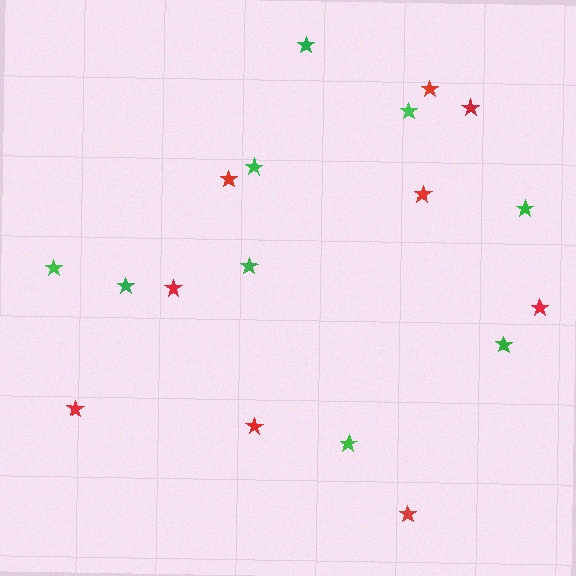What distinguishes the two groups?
There are 2 groups: one group of green stars (9) and one group of red stars (9).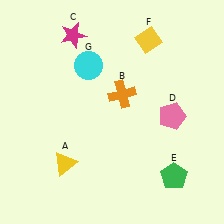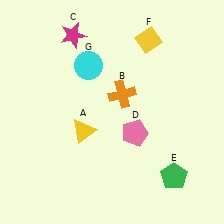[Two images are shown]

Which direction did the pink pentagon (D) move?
The pink pentagon (D) moved left.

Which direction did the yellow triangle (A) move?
The yellow triangle (A) moved up.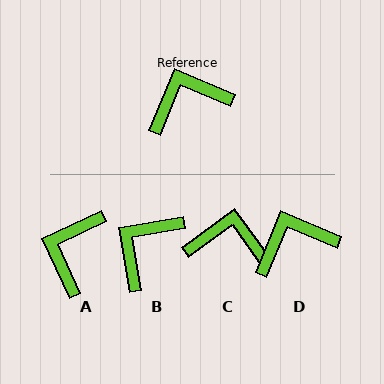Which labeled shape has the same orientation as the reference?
D.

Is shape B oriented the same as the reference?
No, it is off by about 32 degrees.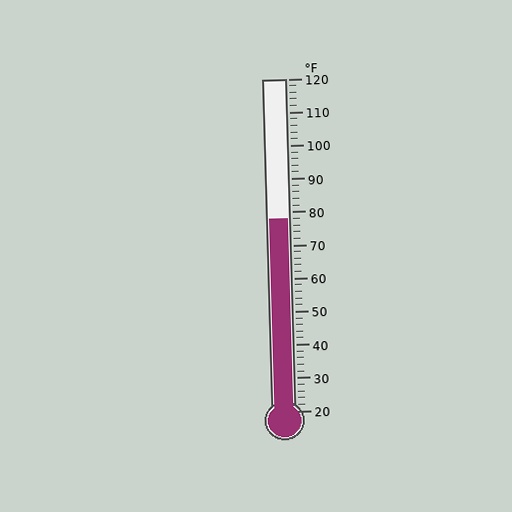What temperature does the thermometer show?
The thermometer shows approximately 78°F.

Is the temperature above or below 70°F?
The temperature is above 70°F.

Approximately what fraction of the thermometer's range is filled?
The thermometer is filled to approximately 60% of its range.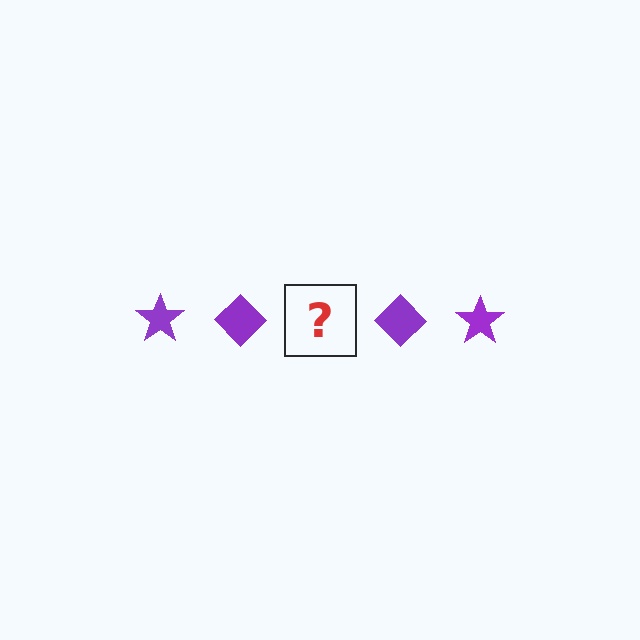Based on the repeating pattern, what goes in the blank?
The blank should be a purple star.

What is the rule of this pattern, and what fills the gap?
The rule is that the pattern cycles through star, diamond shapes in purple. The gap should be filled with a purple star.